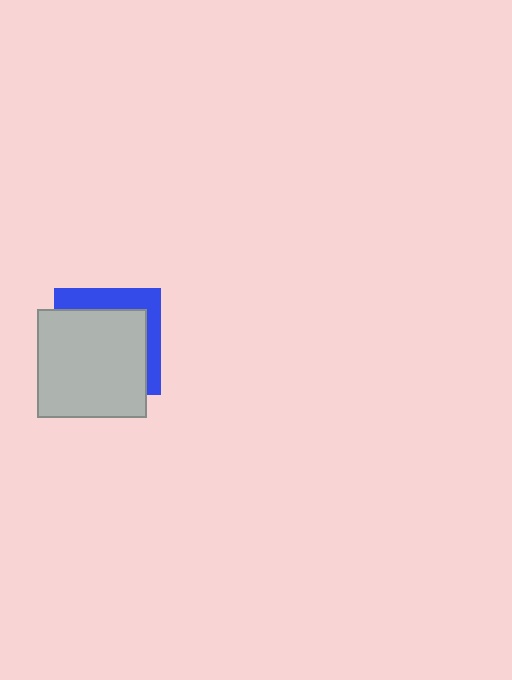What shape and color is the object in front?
The object in front is a light gray square.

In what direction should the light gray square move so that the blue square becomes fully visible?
The light gray square should move toward the lower-left. That is the shortest direction to clear the overlap and leave the blue square fully visible.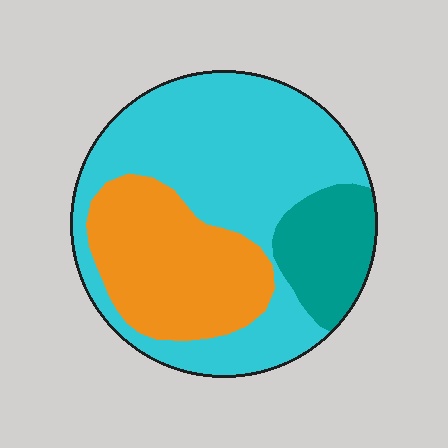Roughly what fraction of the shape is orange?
Orange takes up between a sixth and a third of the shape.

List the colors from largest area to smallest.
From largest to smallest: cyan, orange, teal.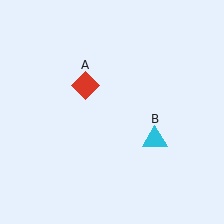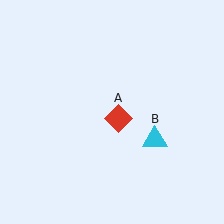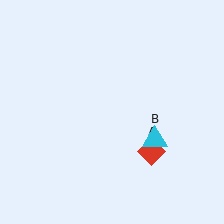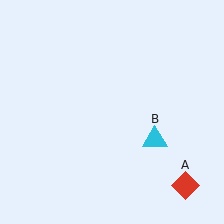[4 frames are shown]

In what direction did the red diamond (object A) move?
The red diamond (object A) moved down and to the right.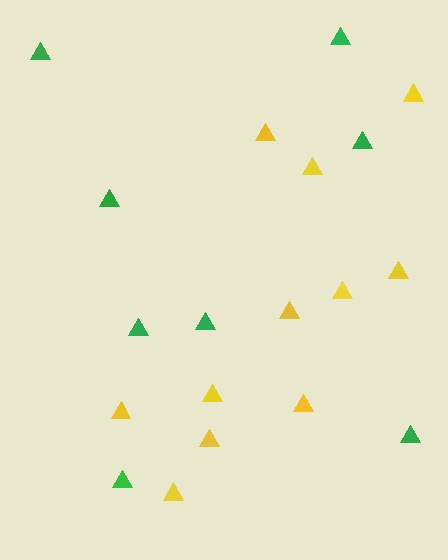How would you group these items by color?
There are 2 groups: one group of green triangles (8) and one group of yellow triangles (11).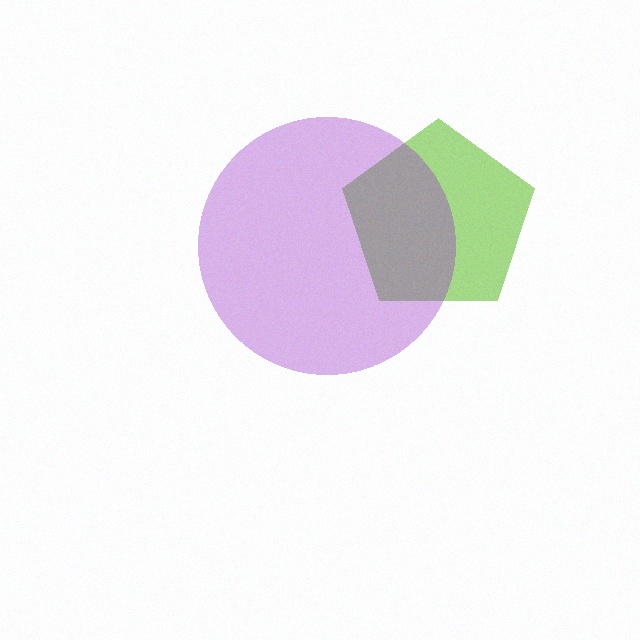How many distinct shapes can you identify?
There are 2 distinct shapes: a lime pentagon, a purple circle.